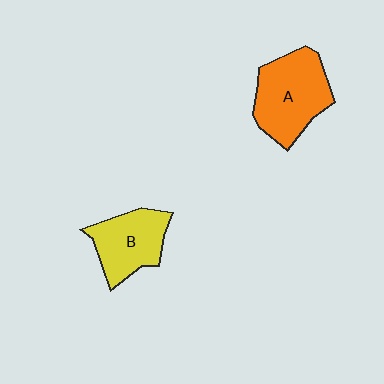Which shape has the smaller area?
Shape B (yellow).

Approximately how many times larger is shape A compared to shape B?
Approximately 1.3 times.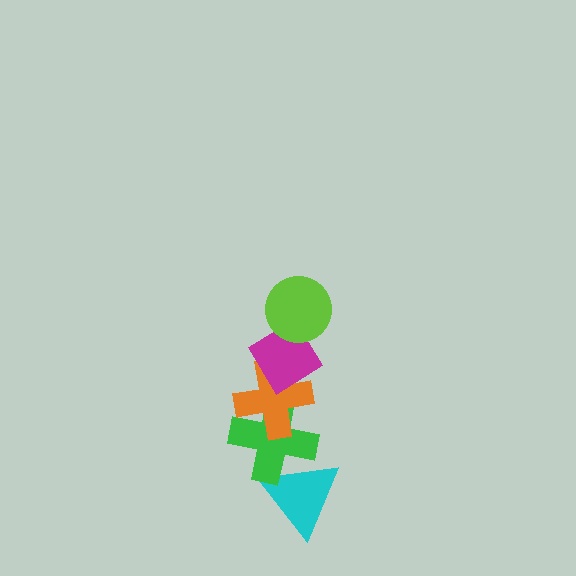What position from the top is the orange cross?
The orange cross is 3rd from the top.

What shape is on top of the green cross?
The orange cross is on top of the green cross.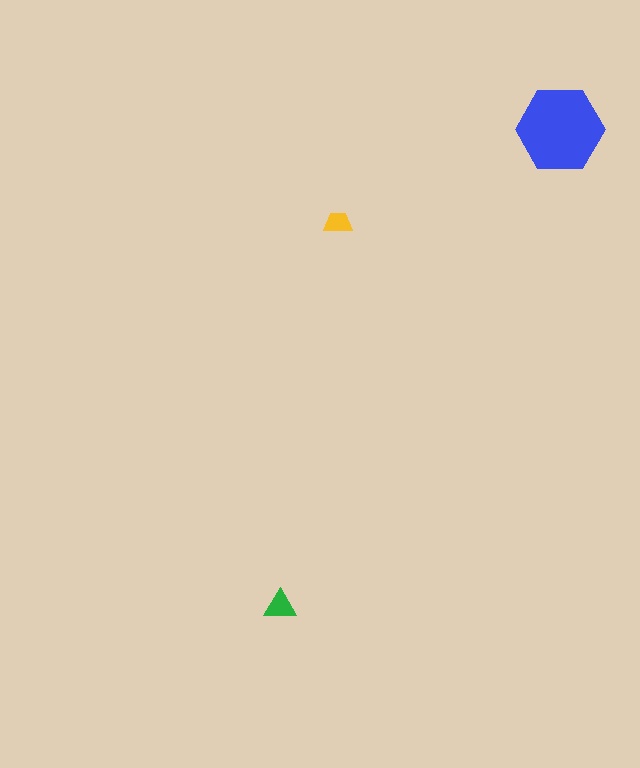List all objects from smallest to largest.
The yellow trapezoid, the green triangle, the blue hexagon.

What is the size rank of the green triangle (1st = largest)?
2nd.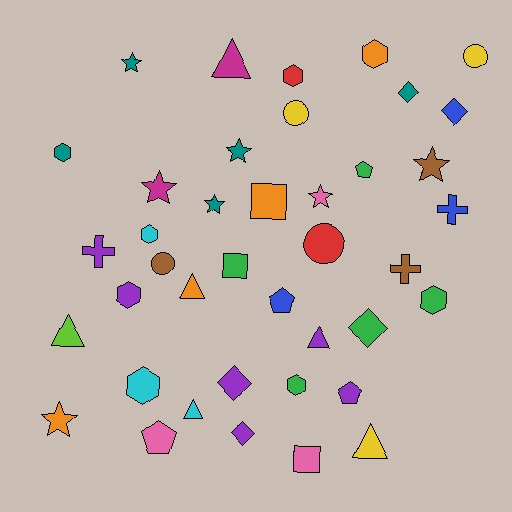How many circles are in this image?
There are 4 circles.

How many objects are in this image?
There are 40 objects.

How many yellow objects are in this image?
There are 3 yellow objects.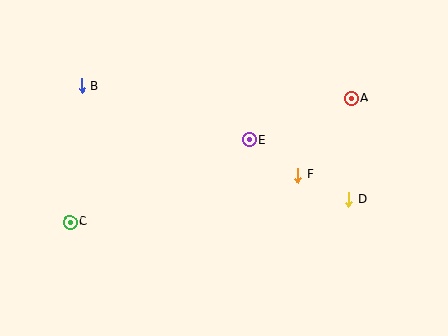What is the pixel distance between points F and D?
The distance between F and D is 56 pixels.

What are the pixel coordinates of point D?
Point D is at (349, 199).